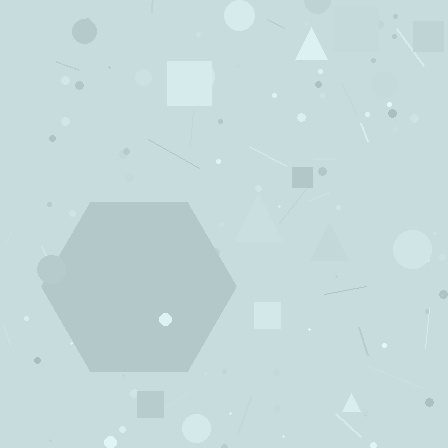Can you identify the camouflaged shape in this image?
The camouflaged shape is a hexagon.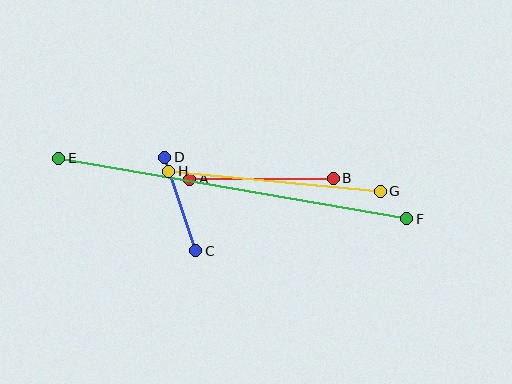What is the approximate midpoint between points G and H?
The midpoint is at approximately (274, 181) pixels.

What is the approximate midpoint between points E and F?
The midpoint is at approximately (233, 189) pixels.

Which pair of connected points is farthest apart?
Points E and F are farthest apart.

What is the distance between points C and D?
The distance is approximately 99 pixels.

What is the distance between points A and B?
The distance is approximately 143 pixels.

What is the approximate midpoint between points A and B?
The midpoint is at approximately (261, 179) pixels.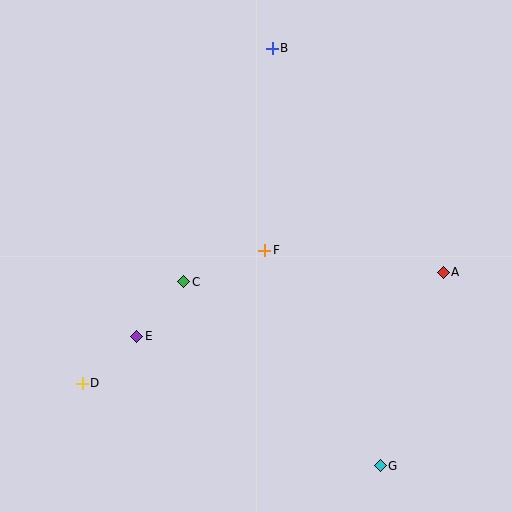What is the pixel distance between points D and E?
The distance between D and E is 72 pixels.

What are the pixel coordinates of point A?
Point A is at (443, 272).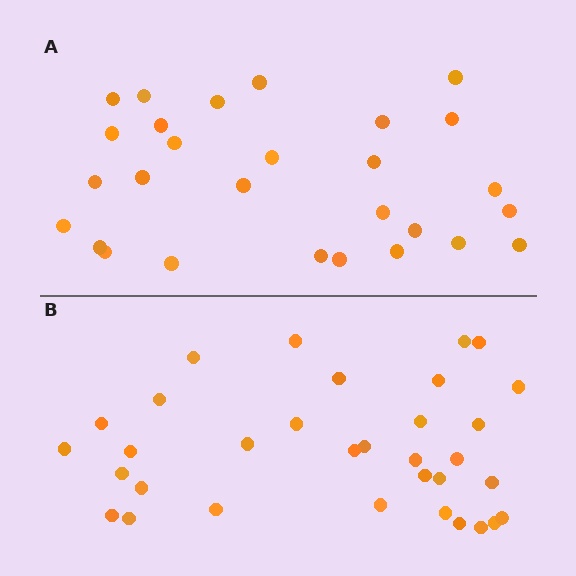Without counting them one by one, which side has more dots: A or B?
Region B (the bottom region) has more dots.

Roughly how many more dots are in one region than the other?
Region B has about 5 more dots than region A.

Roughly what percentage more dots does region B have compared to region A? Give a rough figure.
About 20% more.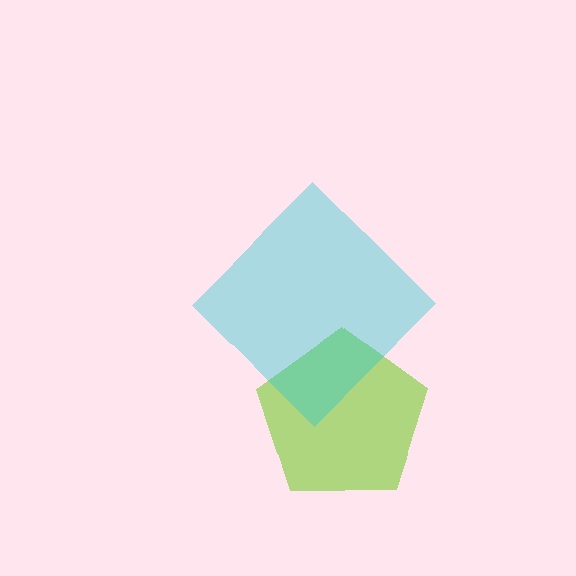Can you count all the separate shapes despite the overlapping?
Yes, there are 2 separate shapes.